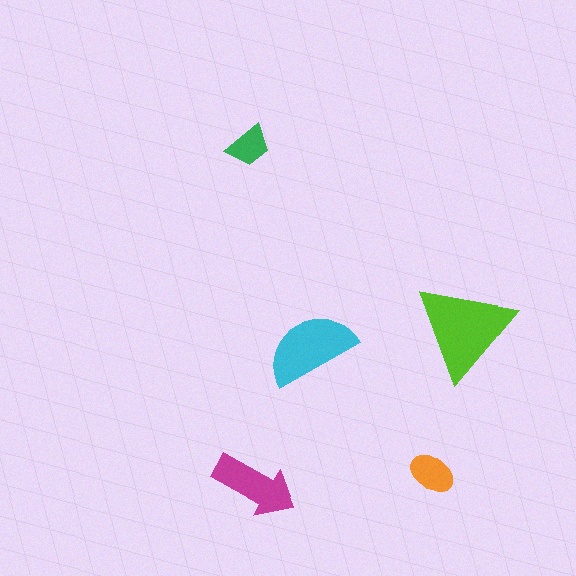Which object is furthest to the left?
The green trapezoid is leftmost.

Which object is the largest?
The lime triangle.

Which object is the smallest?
The green trapezoid.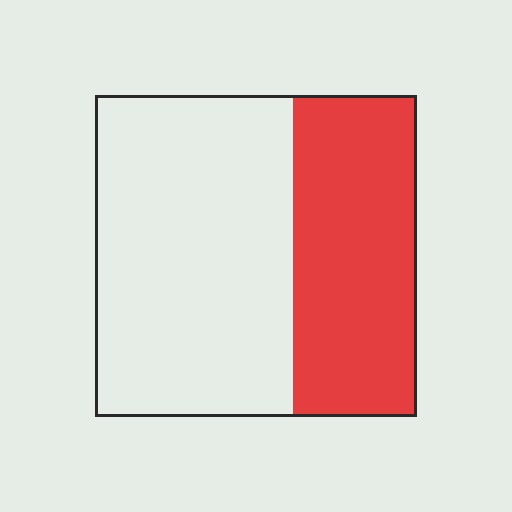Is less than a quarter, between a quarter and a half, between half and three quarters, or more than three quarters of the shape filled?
Between a quarter and a half.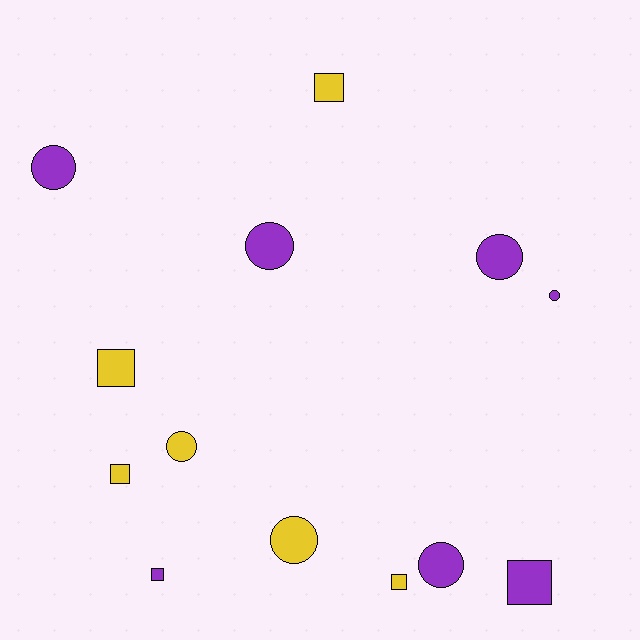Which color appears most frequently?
Purple, with 7 objects.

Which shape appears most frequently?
Circle, with 7 objects.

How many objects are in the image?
There are 13 objects.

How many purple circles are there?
There are 5 purple circles.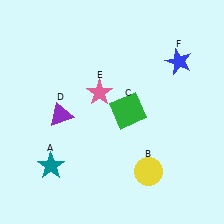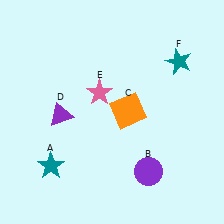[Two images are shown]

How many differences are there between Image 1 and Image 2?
There are 3 differences between the two images.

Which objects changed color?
B changed from yellow to purple. C changed from green to orange. F changed from blue to teal.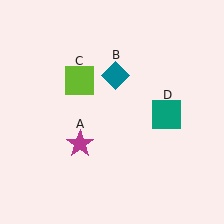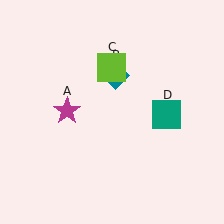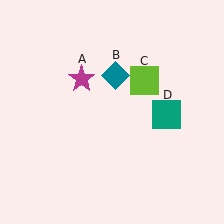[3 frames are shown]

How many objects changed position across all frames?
2 objects changed position: magenta star (object A), lime square (object C).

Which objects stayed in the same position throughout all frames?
Teal diamond (object B) and teal square (object D) remained stationary.